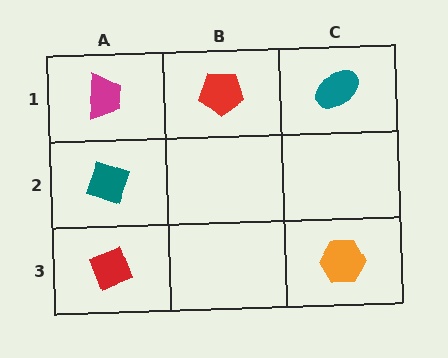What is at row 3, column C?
An orange hexagon.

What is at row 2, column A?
A teal diamond.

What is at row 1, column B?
A red pentagon.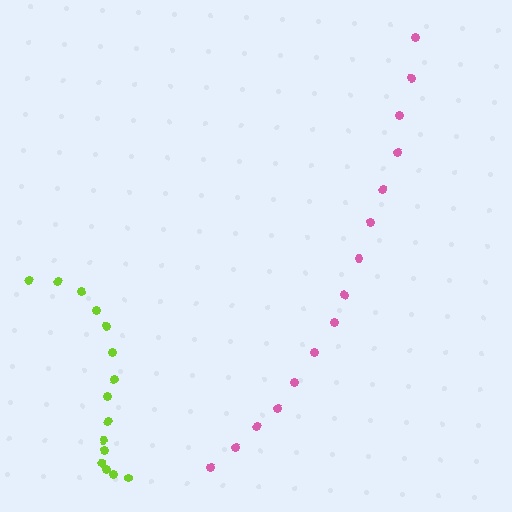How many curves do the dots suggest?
There are 2 distinct paths.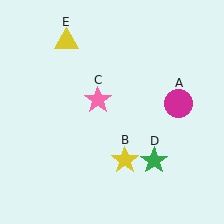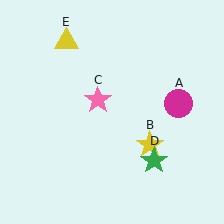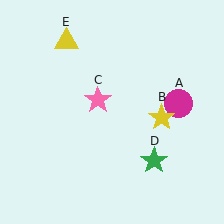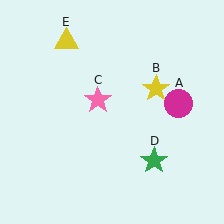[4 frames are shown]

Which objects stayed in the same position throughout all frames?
Magenta circle (object A) and pink star (object C) and green star (object D) and yellow triangle (object E) remained stationary.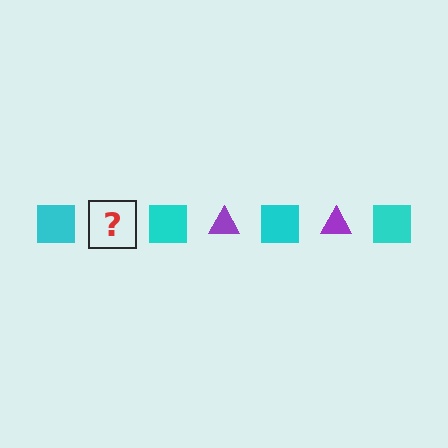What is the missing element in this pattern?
The missing element is a purple triangle.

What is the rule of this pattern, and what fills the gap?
The rule is that the pattern alternates between cyan square and purple triangle. The gap should be filled with a purple triangle.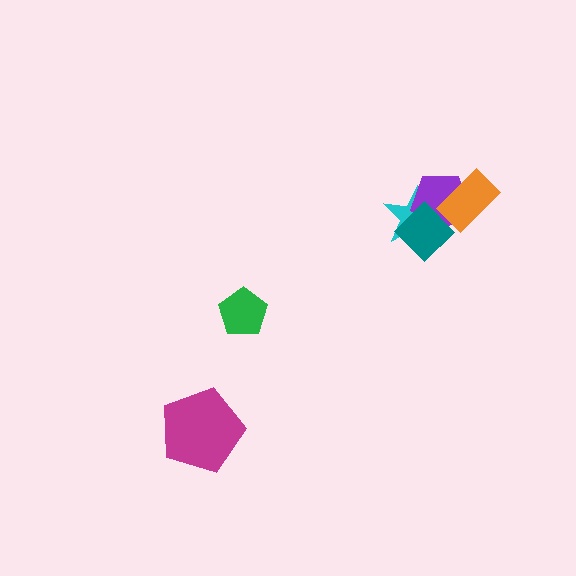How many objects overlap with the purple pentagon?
3 objects overlap with the purple pentagon.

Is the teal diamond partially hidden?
No, no other shape covers it.